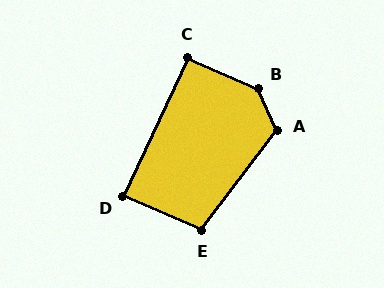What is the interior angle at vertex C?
Approximately 91 degrees (approximately right).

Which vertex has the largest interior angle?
B, at approximately 138 degrees.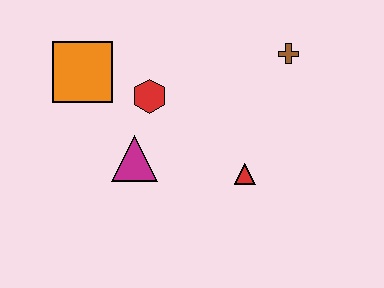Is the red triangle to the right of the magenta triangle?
Yes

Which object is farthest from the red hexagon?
The brown cross is farthest from the red hexagon.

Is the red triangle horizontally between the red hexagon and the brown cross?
Yes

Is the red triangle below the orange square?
Yes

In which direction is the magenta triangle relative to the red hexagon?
The magenta triangle is below the red hexagon.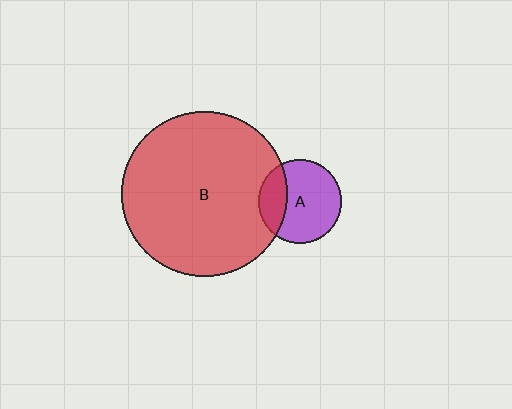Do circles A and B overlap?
Yes.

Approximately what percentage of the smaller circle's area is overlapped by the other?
Approximately 25%.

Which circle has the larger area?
Circle B (red).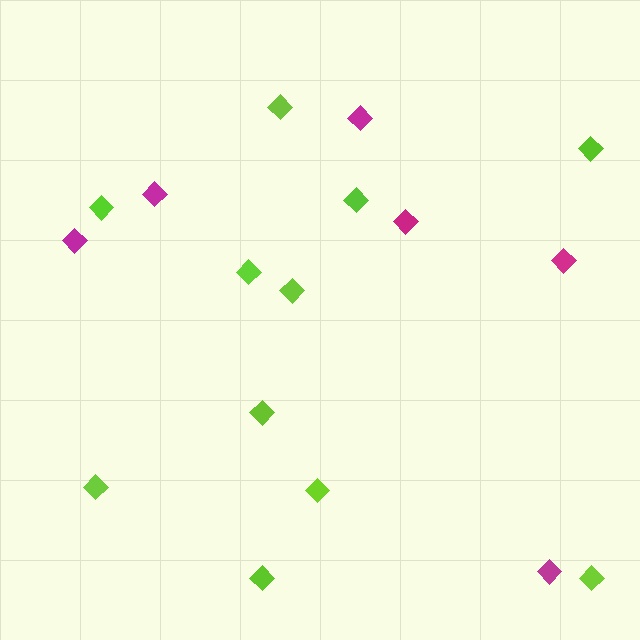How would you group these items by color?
There are 2 groups: one group of magenta diamonds (6) and one group of lime diamonds (11).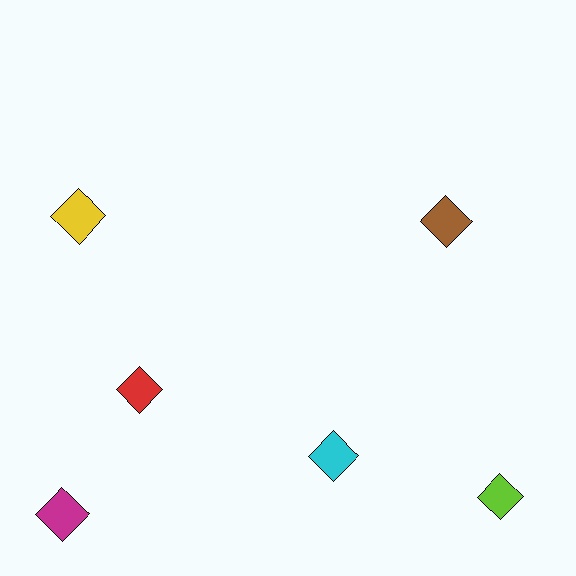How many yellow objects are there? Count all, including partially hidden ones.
There is 1 yellow object.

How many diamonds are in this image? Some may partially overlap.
There are 6 diamonds.